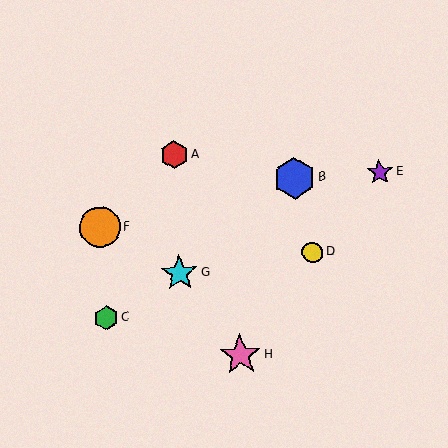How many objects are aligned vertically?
2 objects (A, G) are aligned vertically.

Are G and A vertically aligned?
Yes, both are at x≈179.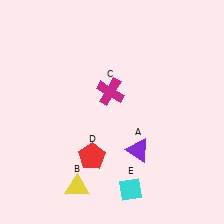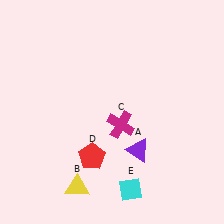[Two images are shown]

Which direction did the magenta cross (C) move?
The magenta cross (C) moved down.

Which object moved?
The magenta cross (C) moved down.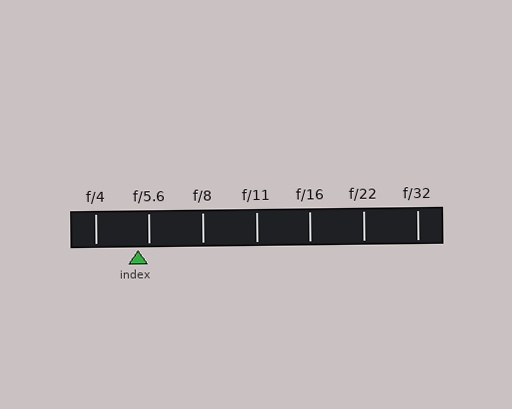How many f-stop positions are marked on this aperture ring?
There are 7 f-stop positions marked.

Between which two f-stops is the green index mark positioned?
The index mark is between f/4 and f/5.6.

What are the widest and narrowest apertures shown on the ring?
The widest aperture shown is f/4 and the narrowest is f/32.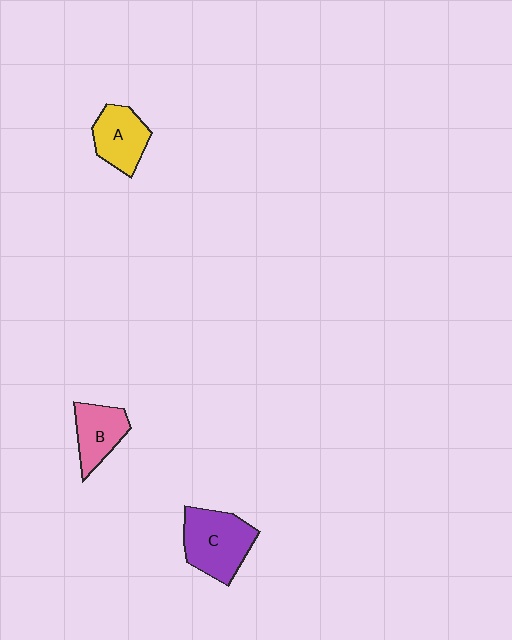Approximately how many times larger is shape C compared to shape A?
Approximately 1.4 times.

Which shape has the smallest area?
Shape B (pink).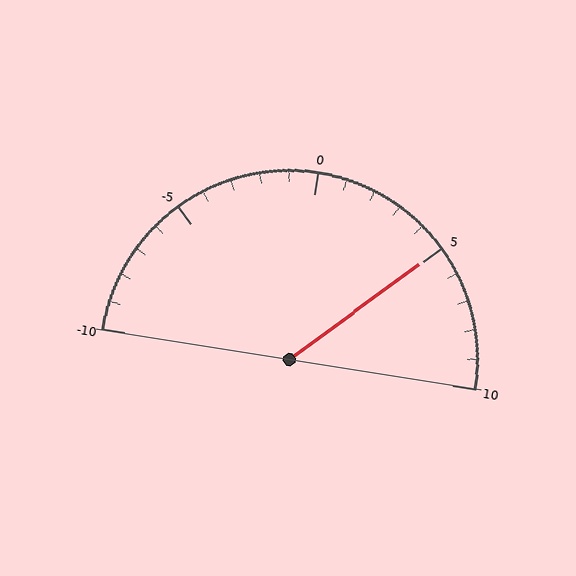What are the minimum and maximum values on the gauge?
The gauge ranges from -10 to 10.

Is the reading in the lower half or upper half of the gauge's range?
The reading is in the upper half of the range (-10 to 10).